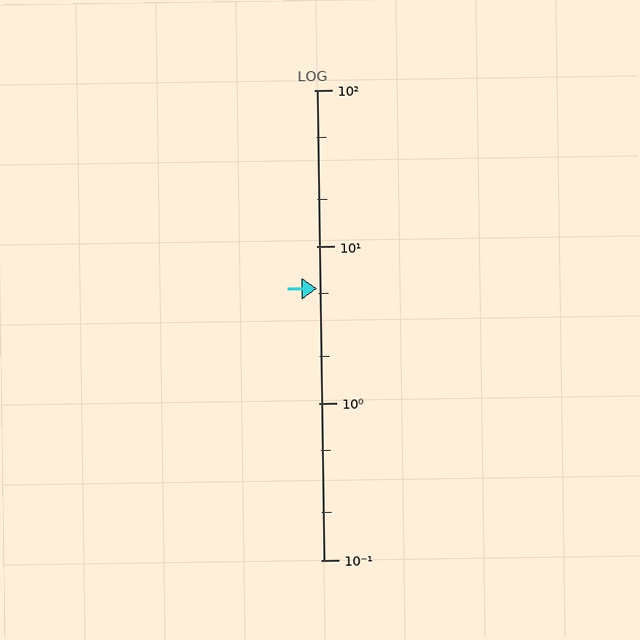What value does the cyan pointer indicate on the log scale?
The pointer indicates approximately 5.4.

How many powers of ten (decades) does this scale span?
The scale spans 3 decades, from 0.1 to 100.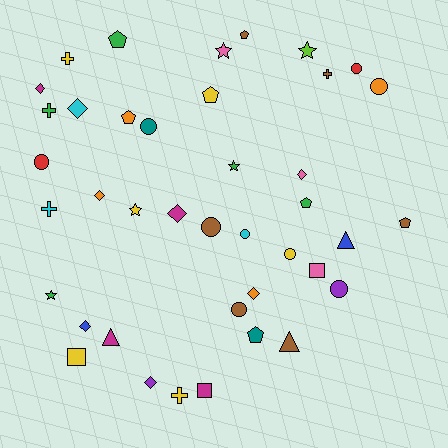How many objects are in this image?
There are 40 objects.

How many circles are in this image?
There are 9 circles.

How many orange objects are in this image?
There are 4 orange objects.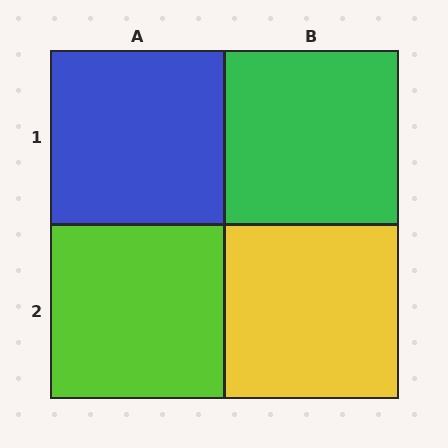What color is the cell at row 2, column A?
Lime.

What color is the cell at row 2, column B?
Yellow.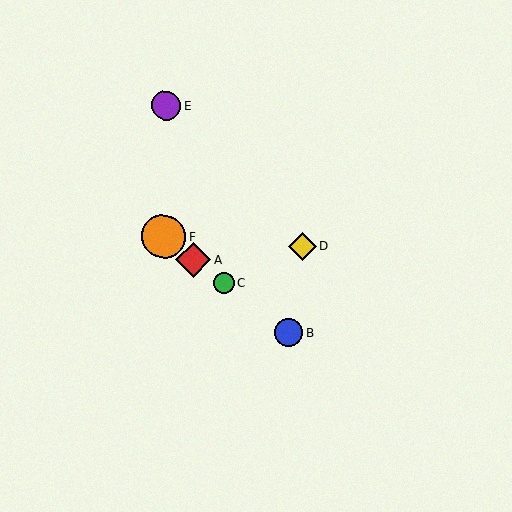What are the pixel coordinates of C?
Object C is at (224, 283).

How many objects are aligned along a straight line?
4 objects (A, B, C, F) are aligned along a straight line.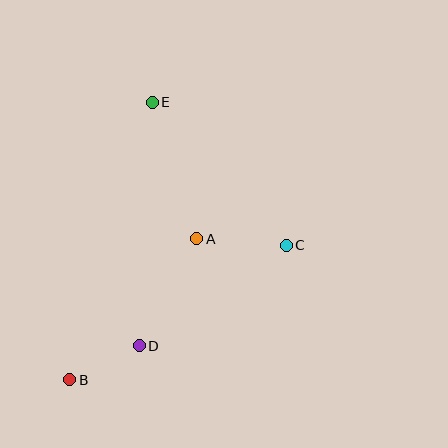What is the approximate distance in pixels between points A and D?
The distance between A and D is approximately 122 pixels.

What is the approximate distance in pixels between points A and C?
The distance between A and C is approximately 90 pixels.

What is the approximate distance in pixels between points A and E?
The distance between A and E is approximately 143 pixels.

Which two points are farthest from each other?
Points B and E are farthest from each other.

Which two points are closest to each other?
Points B and D are closest to each other.